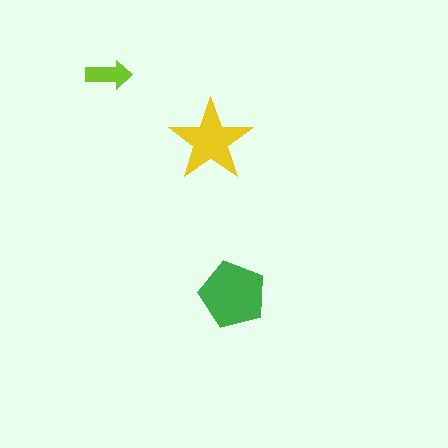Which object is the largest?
The green pentagon.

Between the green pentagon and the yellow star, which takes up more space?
The green pentagon.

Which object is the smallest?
The lime arrow.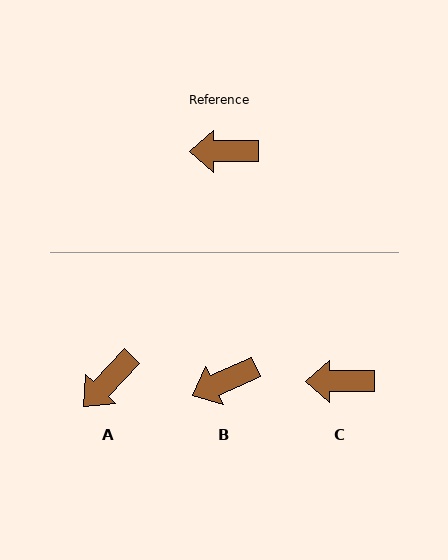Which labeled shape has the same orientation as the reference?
C.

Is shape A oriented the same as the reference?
No, it is off by about 46 degrees.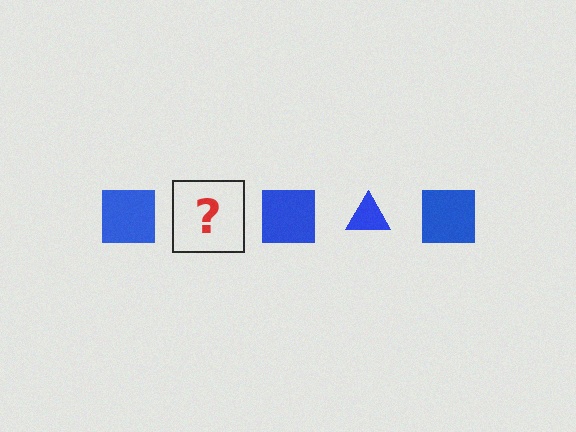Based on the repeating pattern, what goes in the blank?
The blank should be a blue triangle.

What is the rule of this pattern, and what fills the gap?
The rule is that the pattern cycles through square, triangle shapes in blue. The gap should be filled with a blue triangle.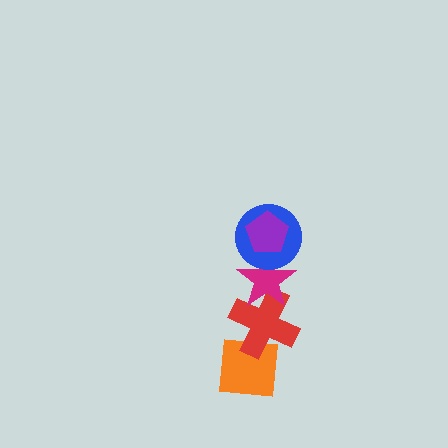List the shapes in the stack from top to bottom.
From top to bottom: the purple pentagon, the blue circle, the magenta star, the red cross, the orange square.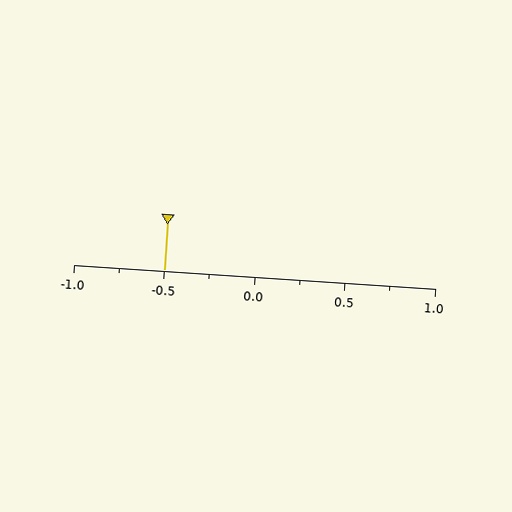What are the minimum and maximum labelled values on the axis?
The axis runs from -1.0 to 1.0.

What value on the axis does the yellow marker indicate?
The marker indicates approximately -0.5.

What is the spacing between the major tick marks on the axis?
The major ticks are spaced 0.5 apart.